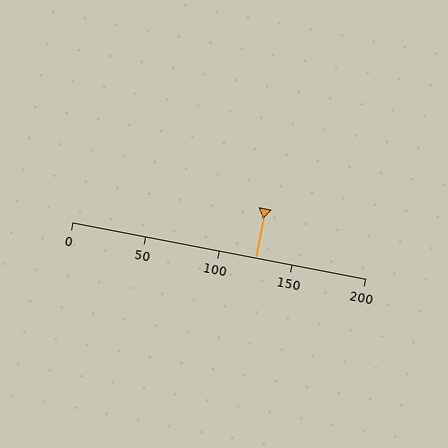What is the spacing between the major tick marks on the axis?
The major ticks are spaced 50 apart.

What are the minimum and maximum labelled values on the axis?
The axis runs from 0 to 200.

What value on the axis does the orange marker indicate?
The marker indicates approximately 125.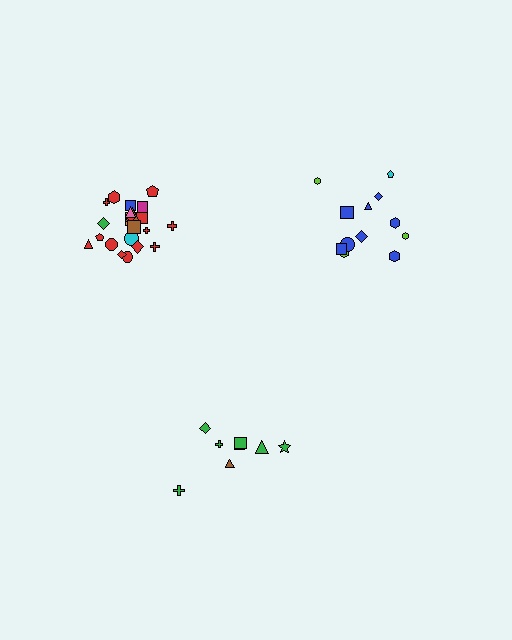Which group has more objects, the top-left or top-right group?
The top-left group.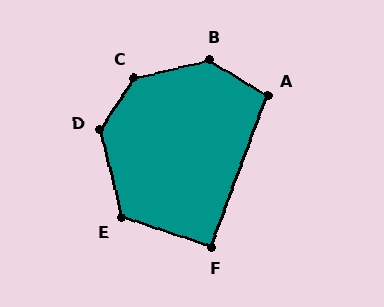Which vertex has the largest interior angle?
C, at approximately 137 degrees.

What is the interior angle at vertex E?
Approximately 122 degrees (obtuse).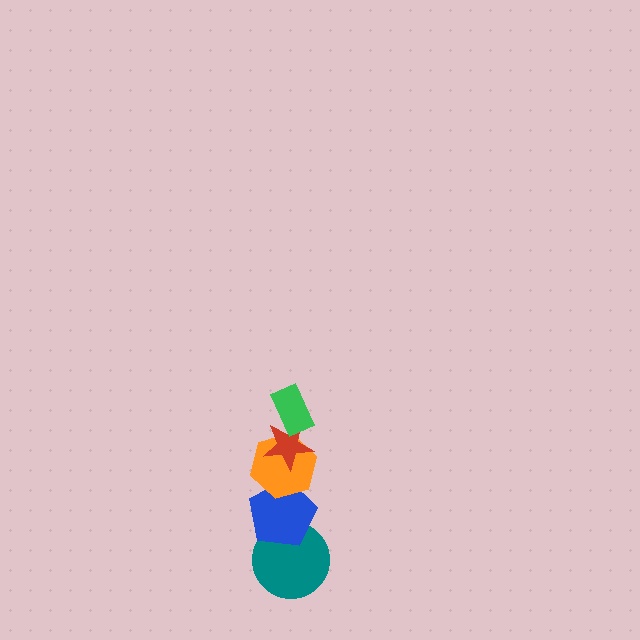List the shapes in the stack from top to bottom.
From top to bottom: the green rectangle, the red star, the orange hexagon, the blue pentagon, the teal circle.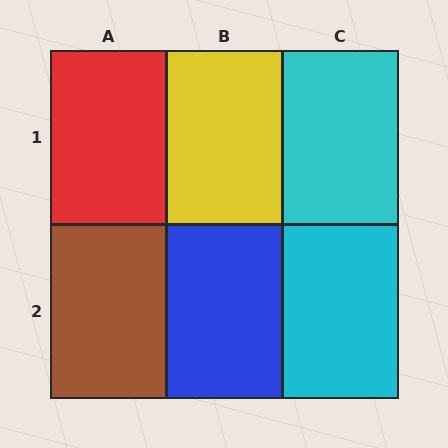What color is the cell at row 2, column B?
Blue.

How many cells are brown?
1 cell is brown.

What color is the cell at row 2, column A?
Brown.